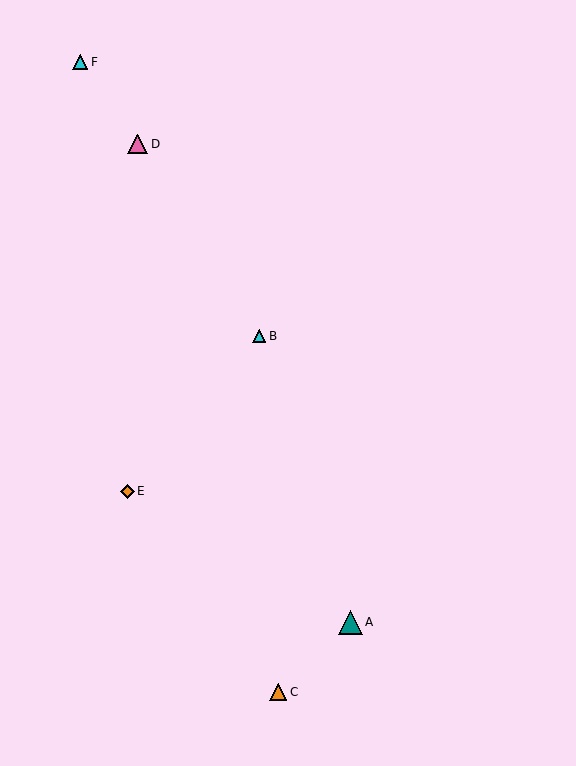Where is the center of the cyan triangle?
The center of the cyan triangle is at (259, 336).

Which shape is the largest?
The teal triangle (labeled A) is the largest.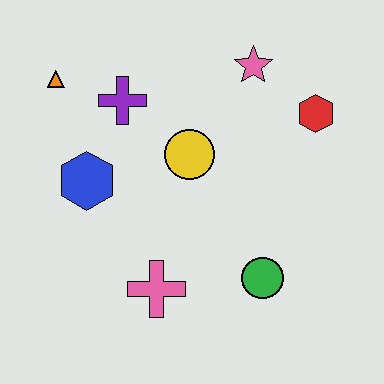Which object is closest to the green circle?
The pink cross is closest to the green circle.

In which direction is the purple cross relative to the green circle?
The purple cross is above the green circle.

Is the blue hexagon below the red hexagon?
Yes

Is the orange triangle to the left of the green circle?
Yes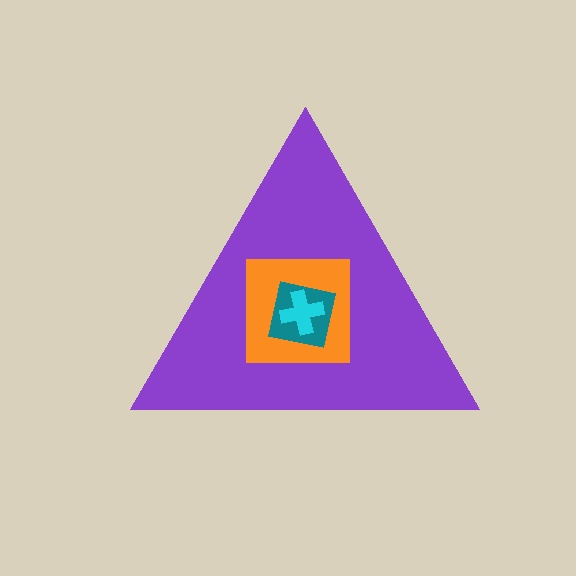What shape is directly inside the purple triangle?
The orange square.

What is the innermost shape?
The cyan cross.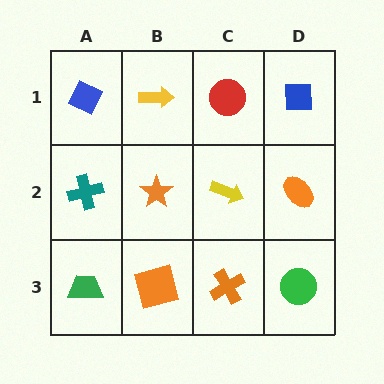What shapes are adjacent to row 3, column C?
A yellow arrow (row 2, column C), an orange square (row 3, column B), a green circle (row 3, column D).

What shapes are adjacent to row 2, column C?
A red circle (row 1, column C), an orange cross (row 3, column C), an orange star (row 2, column B), an orange ellipse (row 2, column D).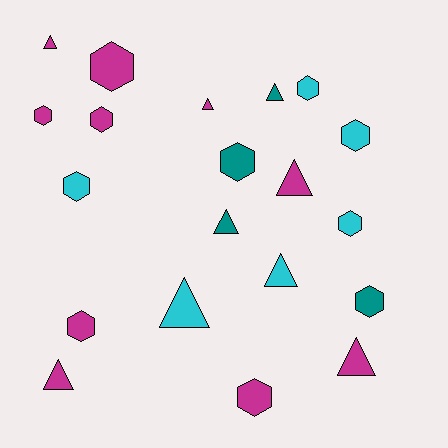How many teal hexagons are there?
There are 2 teal hexagons.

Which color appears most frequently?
Magenta, with 10 objects.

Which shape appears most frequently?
Hexagon, with 11 objects.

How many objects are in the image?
There are 20 objects.